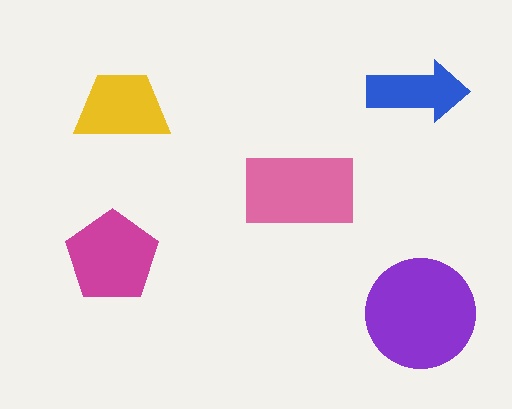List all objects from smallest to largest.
The blue arrow, the yellow trapezoid, the magenta pentagon, the pink rectangle, the purple circle.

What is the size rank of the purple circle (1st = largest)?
1st.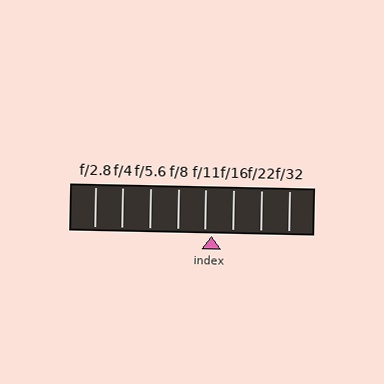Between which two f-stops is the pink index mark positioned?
The index mark is between f/11 and f/16.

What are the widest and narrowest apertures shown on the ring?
The widest aperture shown is f/2.8 and the narrowest is f/32.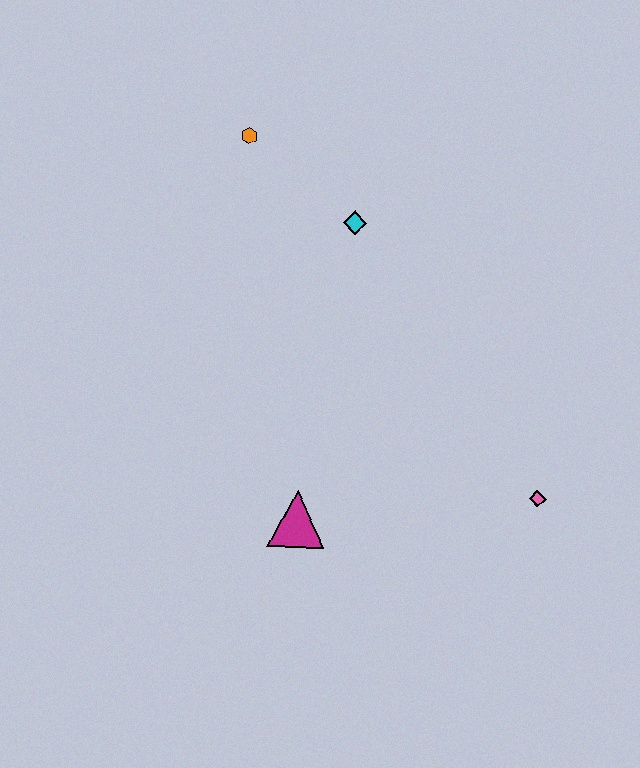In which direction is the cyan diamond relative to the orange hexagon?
The cyan diamond is to the right of the orange hexagon.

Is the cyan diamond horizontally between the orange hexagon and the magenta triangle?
No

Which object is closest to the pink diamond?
The magenta triangle is closest to the pink diamond.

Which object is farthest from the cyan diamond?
The pink diamond is farthest from the cyan diamond.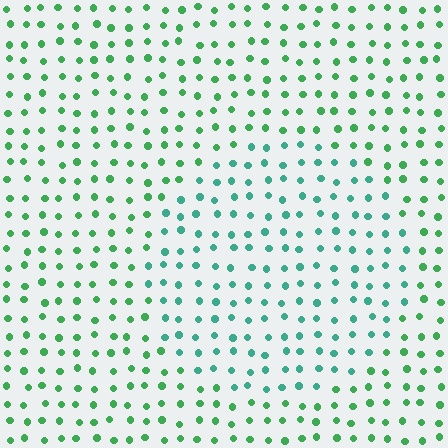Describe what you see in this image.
The image is filled with small green elements in a uniform arrangement. A circle-shaped region is visible where the elements are tinted to a slightly different hue, forming a subtle color boundary.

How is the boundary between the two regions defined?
The boundary is defined purely by a slight shift in hue (about 32 degrees). Spacing, size, and orientation are identical on both sides.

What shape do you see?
I see a circle.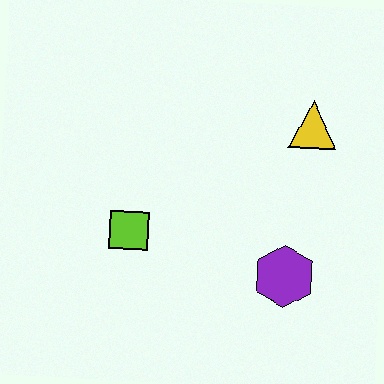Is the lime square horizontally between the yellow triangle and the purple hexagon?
No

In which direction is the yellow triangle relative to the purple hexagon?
The yellow triangle is above the purple hexagon.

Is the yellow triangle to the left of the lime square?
No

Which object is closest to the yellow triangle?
The purple hexagon is closest to the yellow triangle.